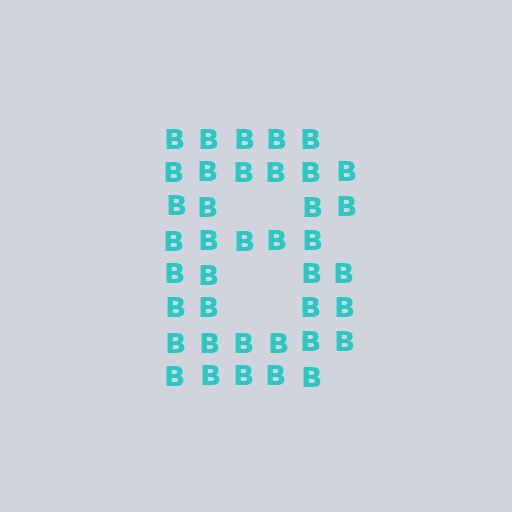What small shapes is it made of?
It is made of small letter B's.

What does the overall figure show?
The overall figure shows the letter B.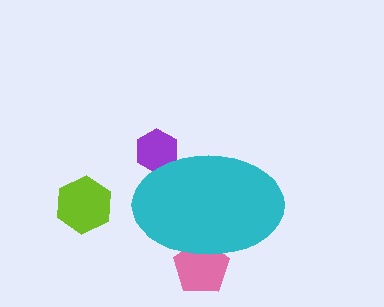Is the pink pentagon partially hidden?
Yes, the pink pentagon is partially hidden behind the cyan ellipse.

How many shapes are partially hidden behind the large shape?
2 shapes are partially hidden.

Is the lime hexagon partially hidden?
No, the lime hexagon is fully visible.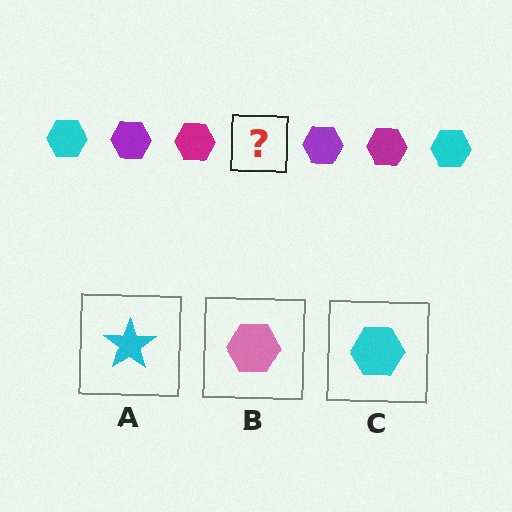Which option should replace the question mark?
Option C.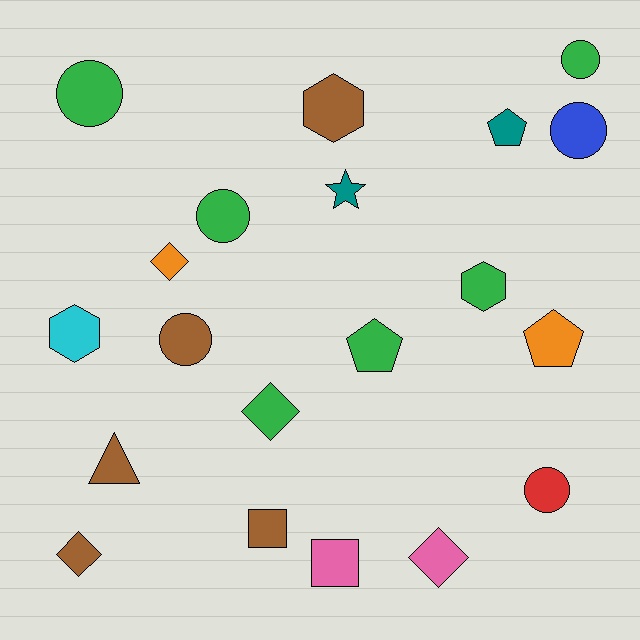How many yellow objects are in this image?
There are no yellow objects.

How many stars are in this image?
There is 1 star.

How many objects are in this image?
There are 20 objects.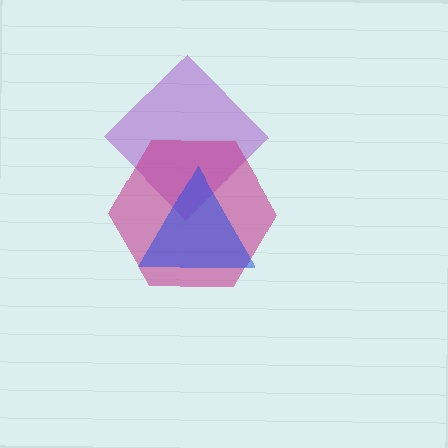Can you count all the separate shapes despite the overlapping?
Yes, there are 3 separate shapes.